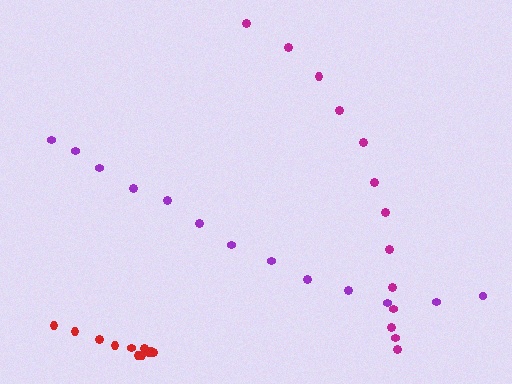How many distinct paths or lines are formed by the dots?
There are 3 distinct paths.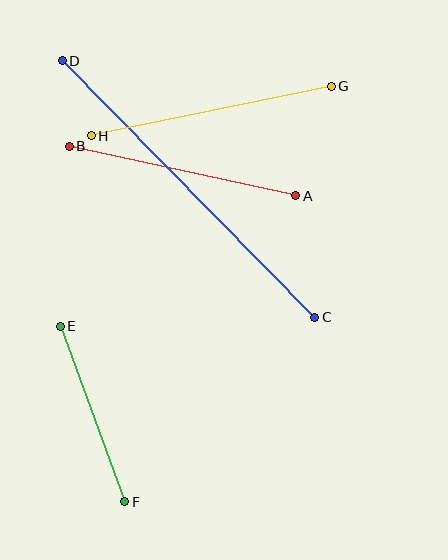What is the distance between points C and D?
The distance is approximately 360 pixels.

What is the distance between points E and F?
The distance is approximately 187 pixels.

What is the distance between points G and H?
The distance is approximately 245 pixels.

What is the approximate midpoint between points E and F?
The midpoint is at approximately (93, 414) pixels.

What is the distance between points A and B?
The distance is approximately 232 pixels.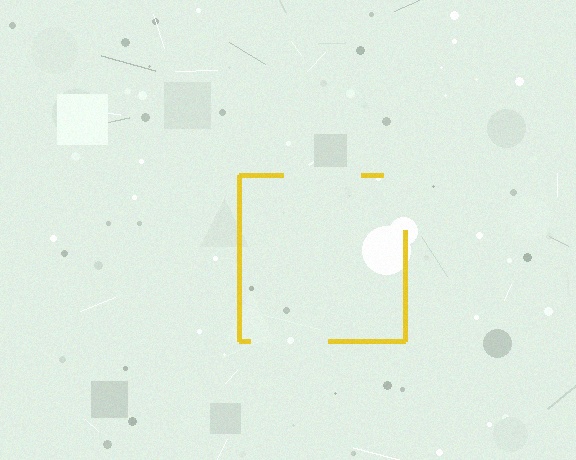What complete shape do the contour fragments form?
The contour fragments form a square.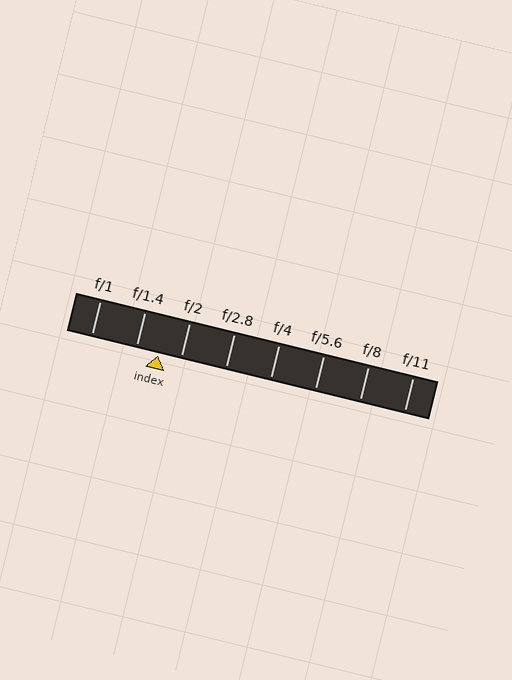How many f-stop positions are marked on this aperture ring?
There are 8 f-stop positions marked.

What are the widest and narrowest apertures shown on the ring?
The widest aperture shown is f/1 and the narrowest is f/11.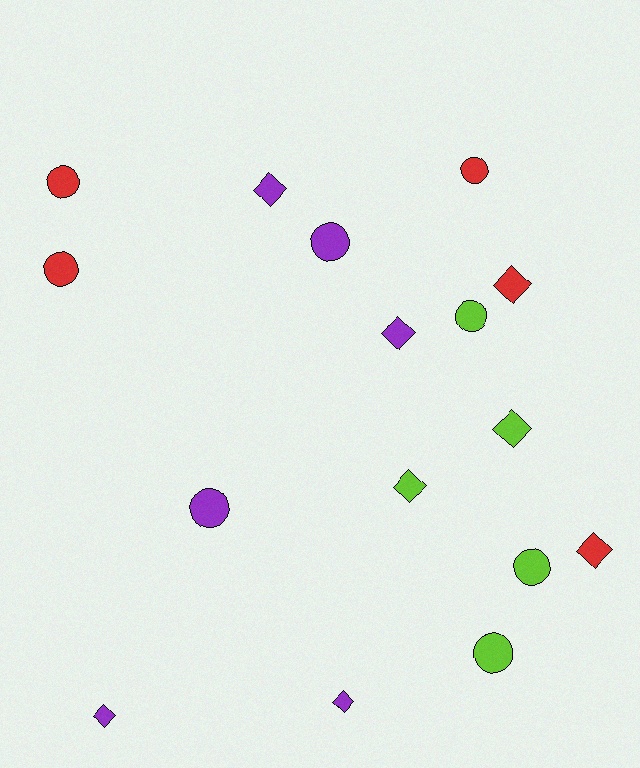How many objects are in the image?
There are 16 objects.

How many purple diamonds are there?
There are 4 purple diamonds.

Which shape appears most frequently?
Circle, with 8 objects.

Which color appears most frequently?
Purple, with 6 objects.